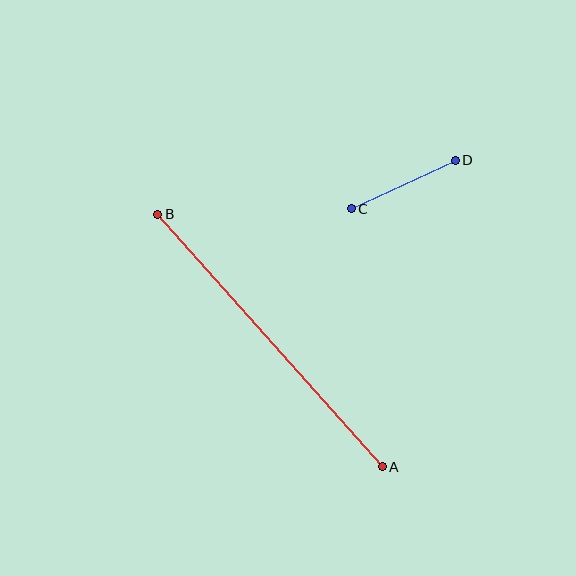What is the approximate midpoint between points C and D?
The midpoint is at approximately (403, 185) pixels.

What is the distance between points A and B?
The distance is approximately 338 pixels.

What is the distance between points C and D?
The distance is approximately 115 pixels.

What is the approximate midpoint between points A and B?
The midpoint is at approximately (270, 340) pixels.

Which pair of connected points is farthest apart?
Points A and B are farthest apart.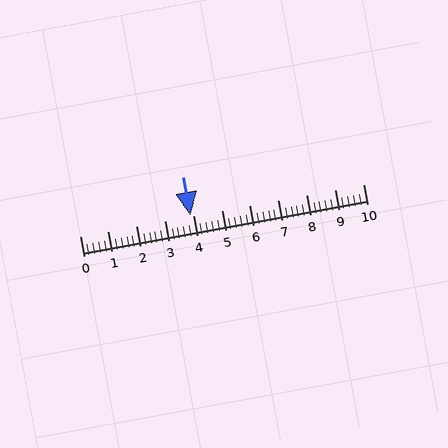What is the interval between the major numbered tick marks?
The major tick marks are spaced 1 units apart.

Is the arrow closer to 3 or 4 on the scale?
The arrow is closer to 4.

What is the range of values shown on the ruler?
The ruler shows values from 0 to 10.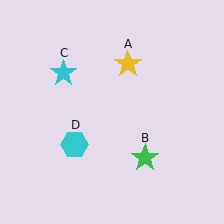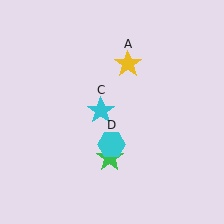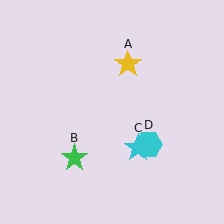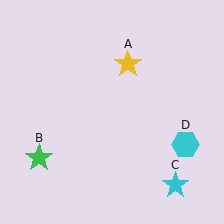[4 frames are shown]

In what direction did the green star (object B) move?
The green star (object B) moved left.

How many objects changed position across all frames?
3 objects changed position: green star (object B), cyan star (object C), cyan hexagon (object D).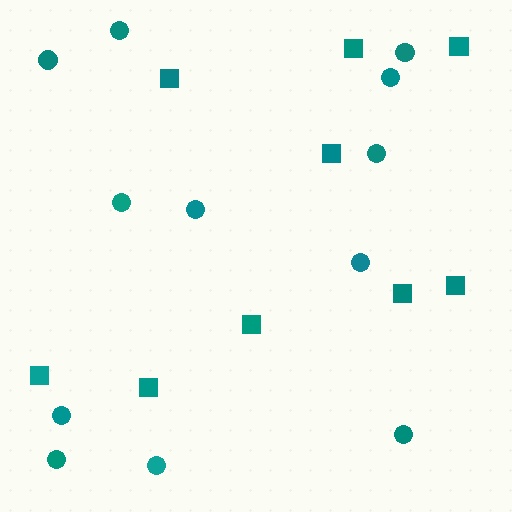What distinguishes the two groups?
There are 2 groups: one group of circles (12) and one group of squares (9).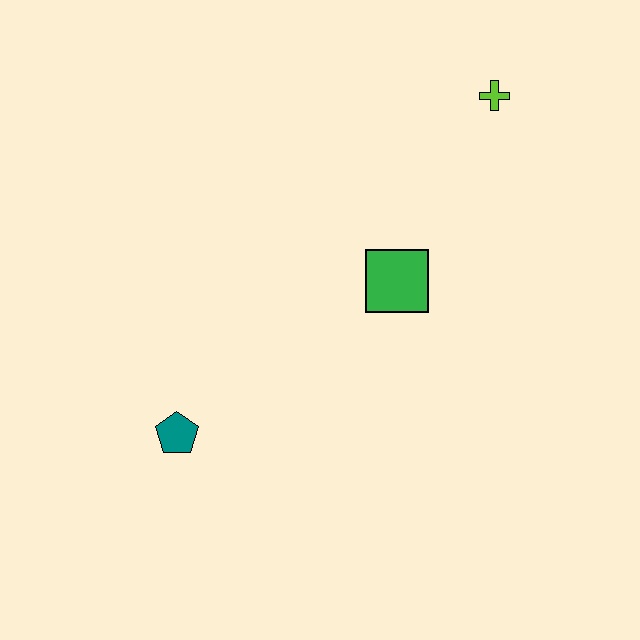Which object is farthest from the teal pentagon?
The lime cross is farthest from the teal pentagon.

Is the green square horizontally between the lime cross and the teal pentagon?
Yes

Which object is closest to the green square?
The lime cross is closest to the green square.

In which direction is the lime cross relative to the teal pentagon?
The lime cross is above the teal pentagon.